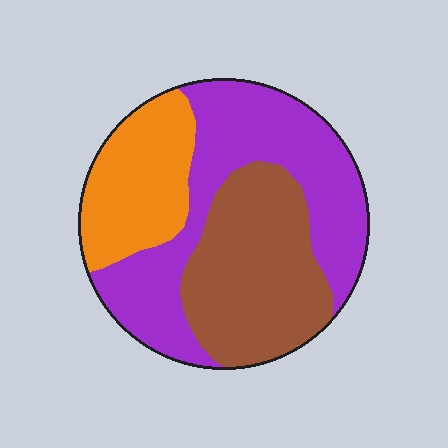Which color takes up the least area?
Orange, at roughly 20%.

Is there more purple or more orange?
Purple.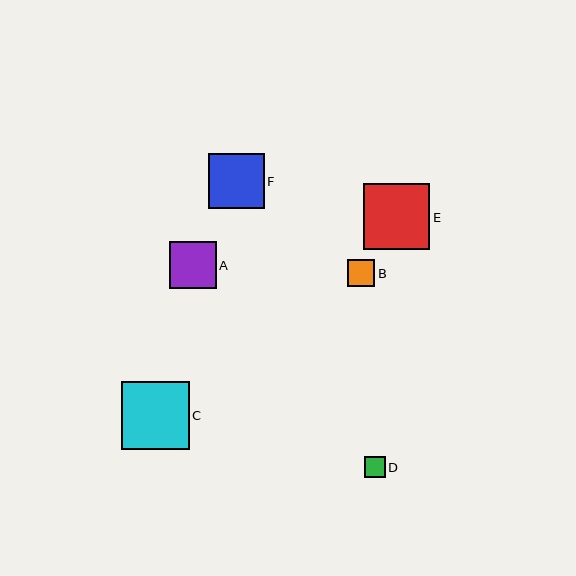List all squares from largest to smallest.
From largest to smallest: C, E, F, A, B, D.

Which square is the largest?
Square C is the largest with a size of approximately 68 pixels.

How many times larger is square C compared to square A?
Square C is approximately 1.5 times the size of square A.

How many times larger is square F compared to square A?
Square F is approximately 1.2 times the size of square A.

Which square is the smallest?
Square D is the smallest with a size of approximately 21 pixels.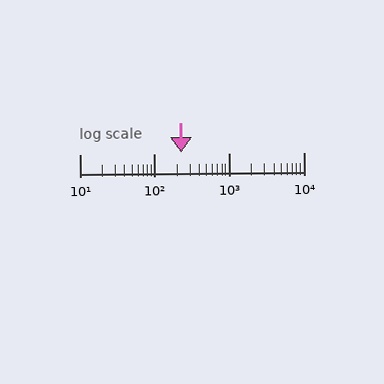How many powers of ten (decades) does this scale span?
The scale spans 3 decades, from 10 to 10000.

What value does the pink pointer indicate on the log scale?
The pointer indicates approximately 230.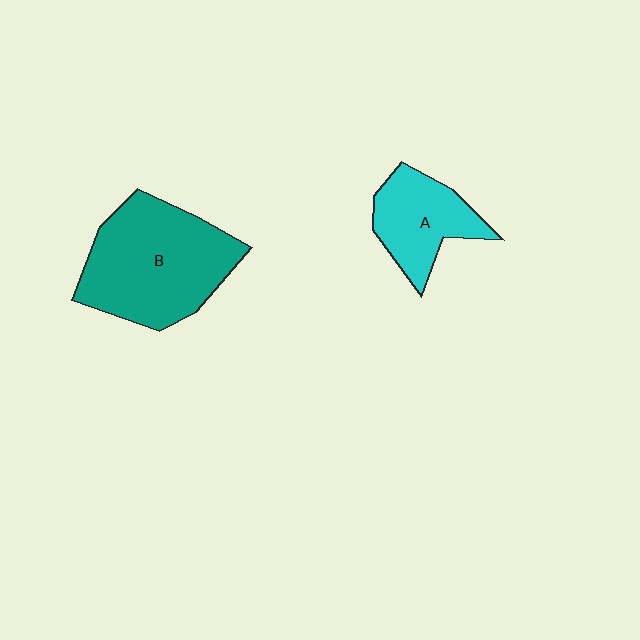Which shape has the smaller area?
Shape A (cyan).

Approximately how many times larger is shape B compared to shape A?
Approximately 1.9 times.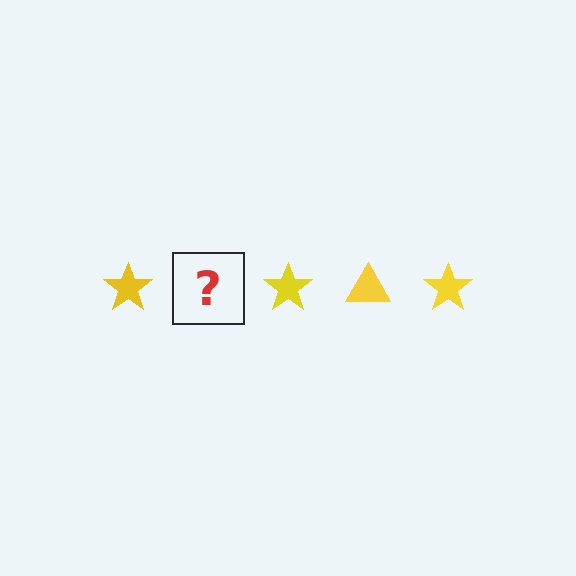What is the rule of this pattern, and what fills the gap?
The rule is that the pattern cycles through star, triangle shapes in yellow. The gap should be filled with a yellow triangle.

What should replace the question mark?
The question mark should be replaced with a yellow triangle.